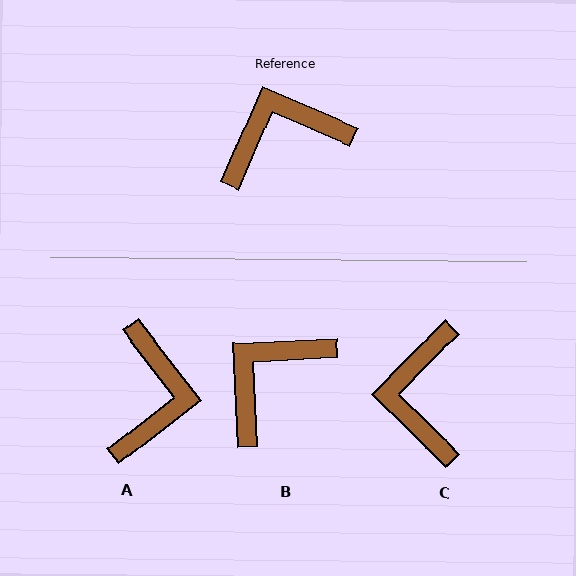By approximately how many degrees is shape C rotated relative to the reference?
Approximately 69 degrees counter-clockwise.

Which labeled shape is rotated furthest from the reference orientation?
A, about 119 degrees away.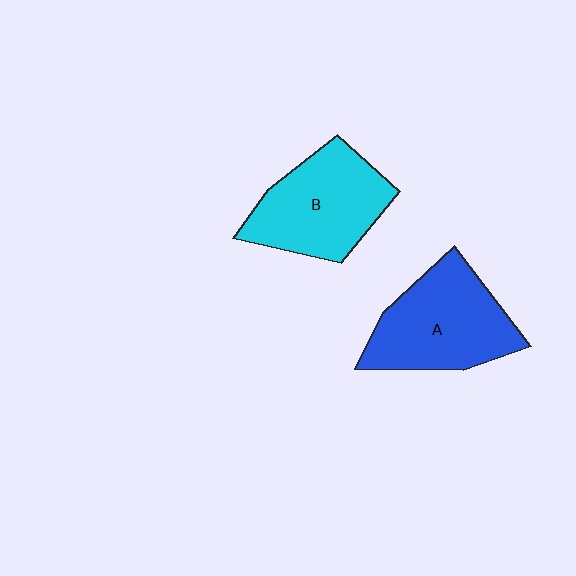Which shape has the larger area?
Shape A (blue).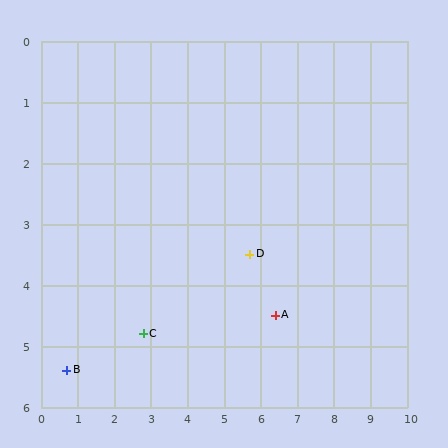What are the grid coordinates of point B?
Point B is at approximately (0.7, 5.4).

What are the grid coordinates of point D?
Point D is at approximately (5.7, 3.5).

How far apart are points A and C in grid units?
Points A and C are about 3.6 grid units apart.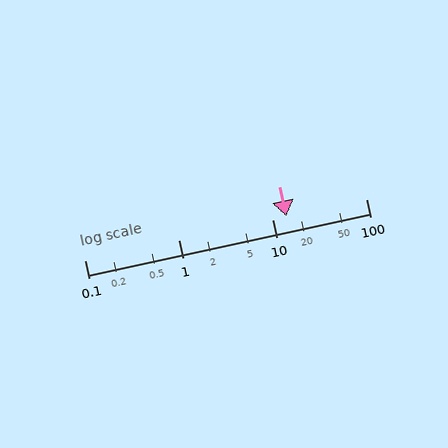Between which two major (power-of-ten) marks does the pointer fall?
The pointer is between 10 and 100.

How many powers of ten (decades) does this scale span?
The scale spans 3 decades, from 0.1 to 100.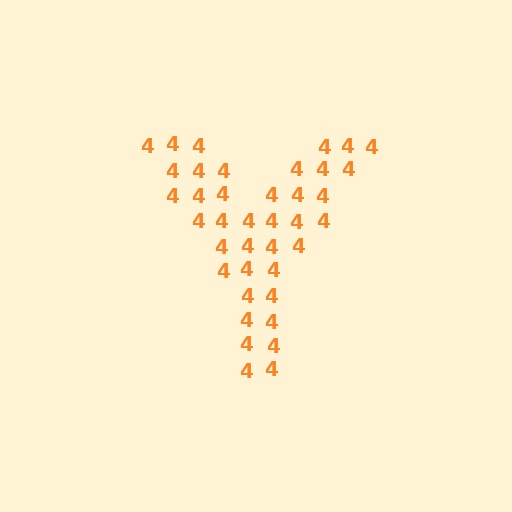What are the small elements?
The small elements are digit 4's.